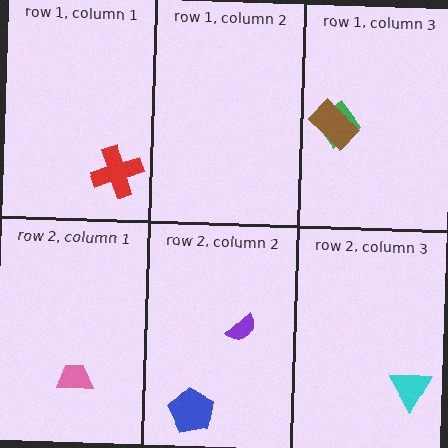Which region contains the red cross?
The row 1, column 1 region.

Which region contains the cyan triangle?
The row 2, column 3 region.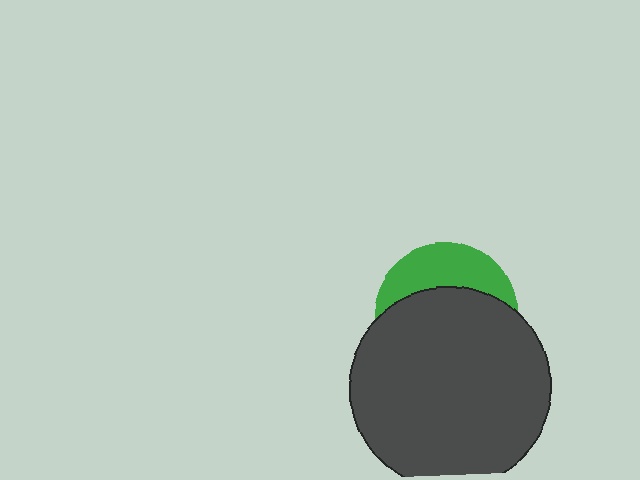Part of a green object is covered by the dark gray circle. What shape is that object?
It is a circle.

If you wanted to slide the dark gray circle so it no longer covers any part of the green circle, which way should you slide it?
Slide it down — that is the most direct way to separate the two shapes.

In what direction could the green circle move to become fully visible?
The green circle could move up. That would shift it out from behind the dark gray circle entirely.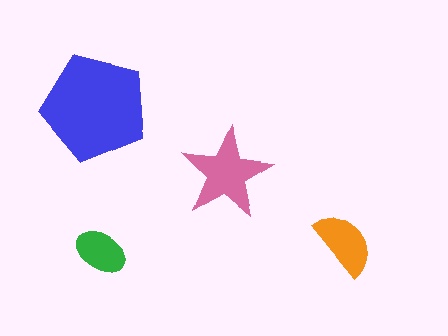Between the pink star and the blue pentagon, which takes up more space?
The blue pentagon.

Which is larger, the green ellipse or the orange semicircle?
The orange semicircle.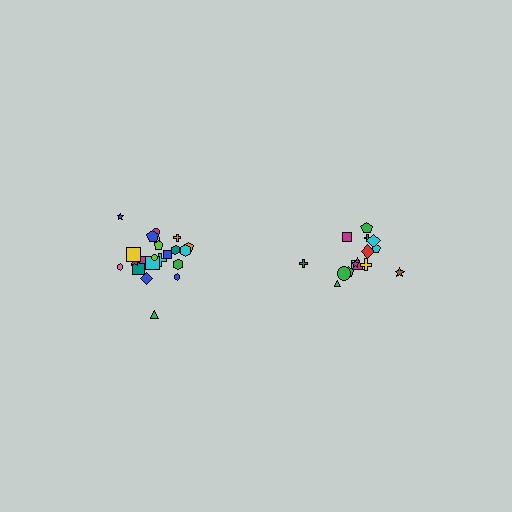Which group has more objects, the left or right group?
The left group.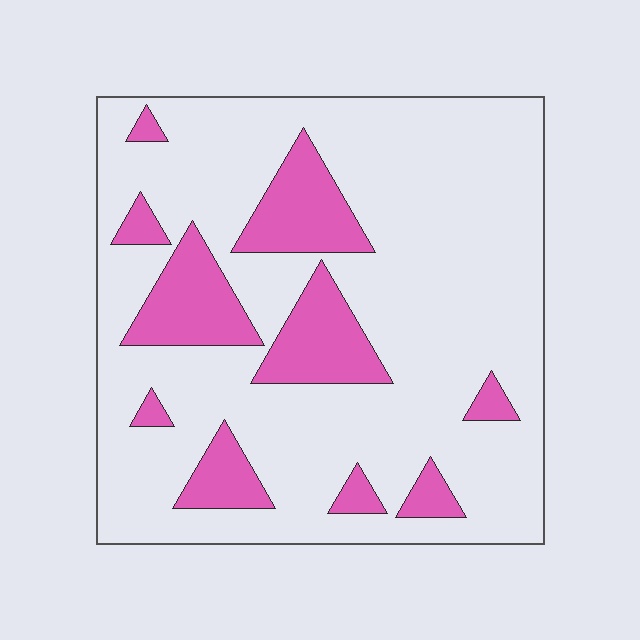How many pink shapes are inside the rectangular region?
10.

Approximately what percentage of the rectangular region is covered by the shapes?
Approximately 20%.